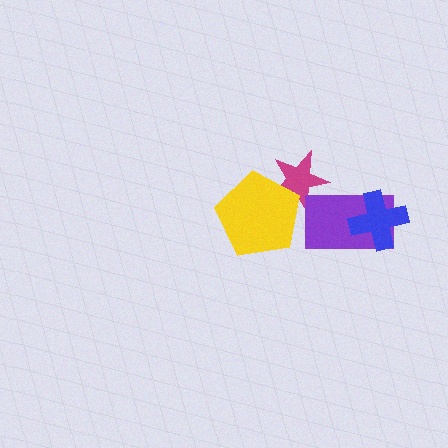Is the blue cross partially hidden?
No, no other shape covers it.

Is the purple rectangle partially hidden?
Yes, it is partially covered by another shape.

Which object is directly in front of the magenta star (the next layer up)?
The purple rectangle is directly in front of the magenta star.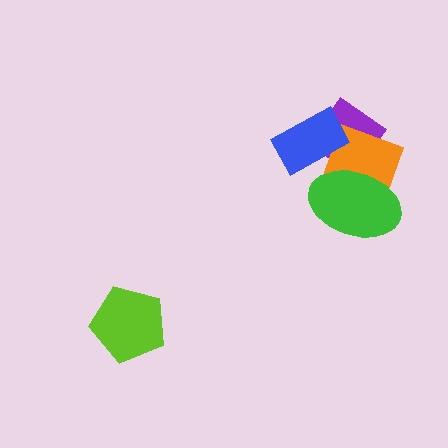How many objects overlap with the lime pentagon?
0 objects overlap with the lime pentagon.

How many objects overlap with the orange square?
3 objects overlap with the orange square.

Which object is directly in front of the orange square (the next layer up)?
The blue rectangle is directly in front of the orange square.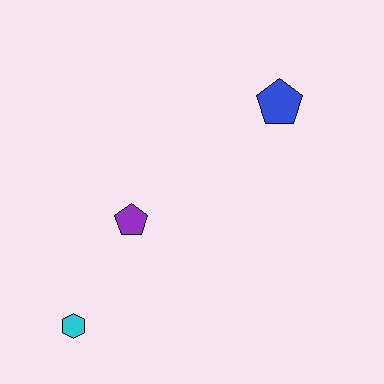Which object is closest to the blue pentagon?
The purple pentagon is closest to the blue pentagon.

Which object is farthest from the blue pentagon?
The cyan hexagon is farthest from the blue pentagon.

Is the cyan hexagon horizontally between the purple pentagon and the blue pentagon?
No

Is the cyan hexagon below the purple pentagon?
Yes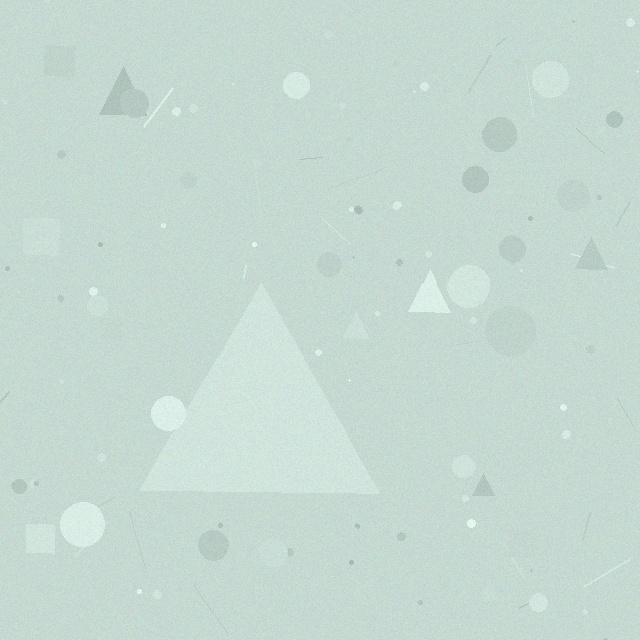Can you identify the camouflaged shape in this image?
The camouflaged shape is a triangle.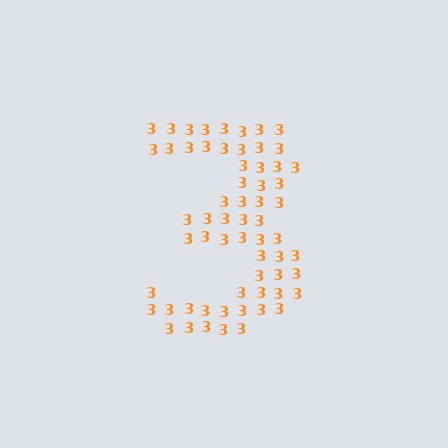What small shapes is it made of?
It is made of small digit 3's.